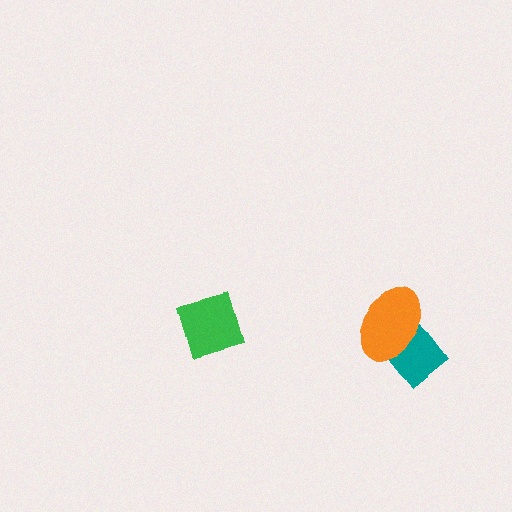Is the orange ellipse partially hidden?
No, no other shape covers it.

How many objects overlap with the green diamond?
0 objects overlap with the green diamond.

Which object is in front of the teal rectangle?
The orange ellipse is in front of the teal rectangle.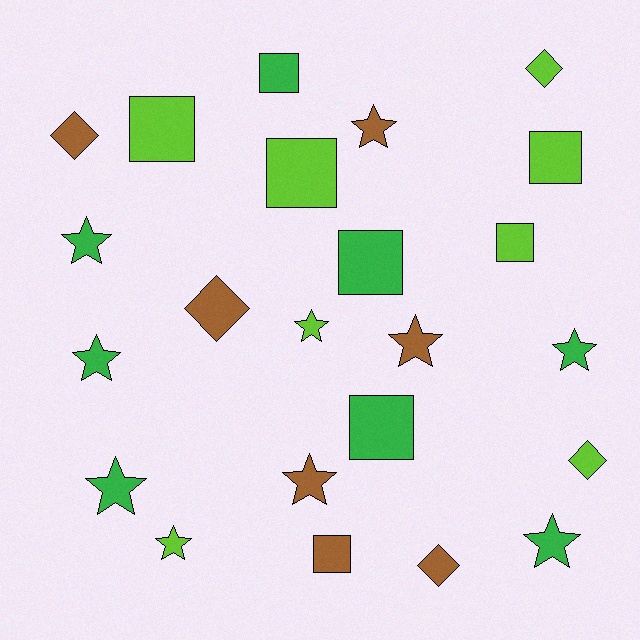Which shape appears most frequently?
Star, with 10 objects.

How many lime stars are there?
There are 2 lime stars.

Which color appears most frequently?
Green, with 8 objects.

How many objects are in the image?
There are 23 objects.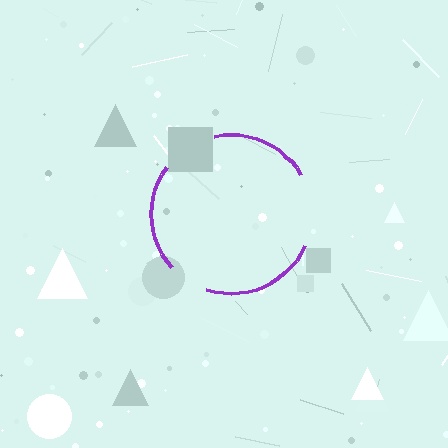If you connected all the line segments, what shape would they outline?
They would outline a circle.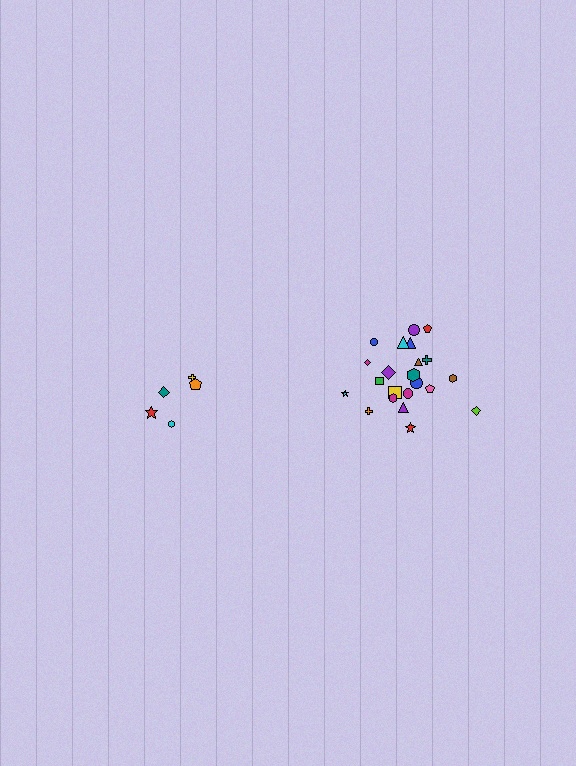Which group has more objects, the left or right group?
The right group.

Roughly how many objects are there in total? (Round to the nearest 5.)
Roughly 25 objects in total.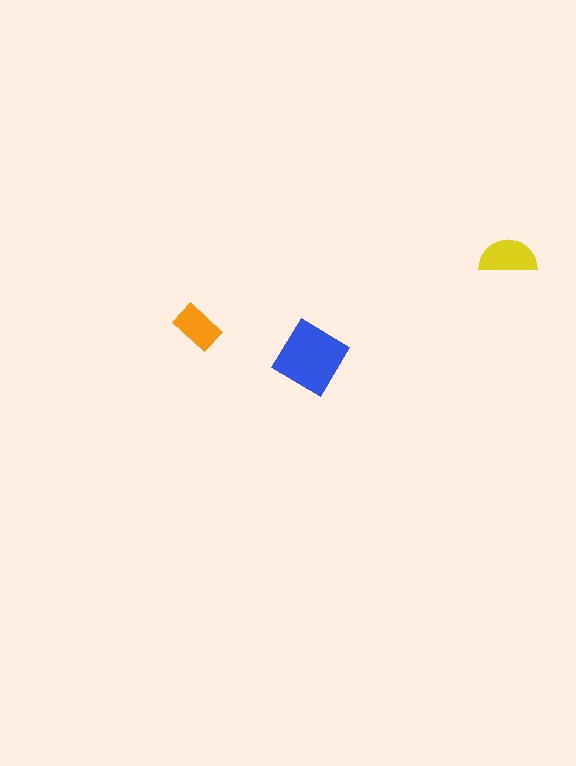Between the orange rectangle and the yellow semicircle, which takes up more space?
The yellow semicircle.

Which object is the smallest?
The orange rectangle.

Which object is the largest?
The blue diamond.